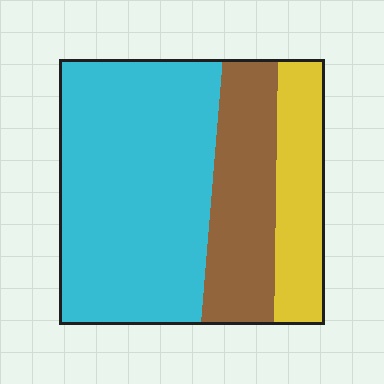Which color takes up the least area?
Yellow, at roughly 20%.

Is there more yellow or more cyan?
Cyan.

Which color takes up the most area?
Cyan, at roughly 55%.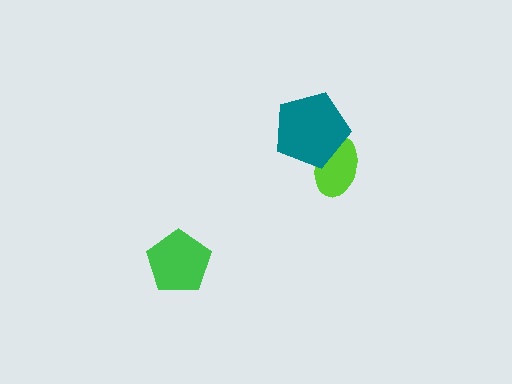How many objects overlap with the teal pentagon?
1 object overlaps with the teal pentagon.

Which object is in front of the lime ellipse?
The teal pentagon is in front of the lime ellipse.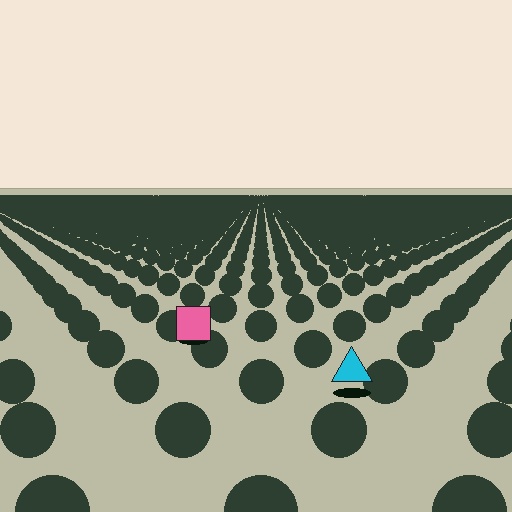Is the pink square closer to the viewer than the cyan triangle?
No. The cyan triangle is closer — you can tell from the texture gradient: the ground texture is coarser near it.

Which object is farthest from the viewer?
The pink square is farthest from the viewer. It appears smaller and the ground texture around it is denser.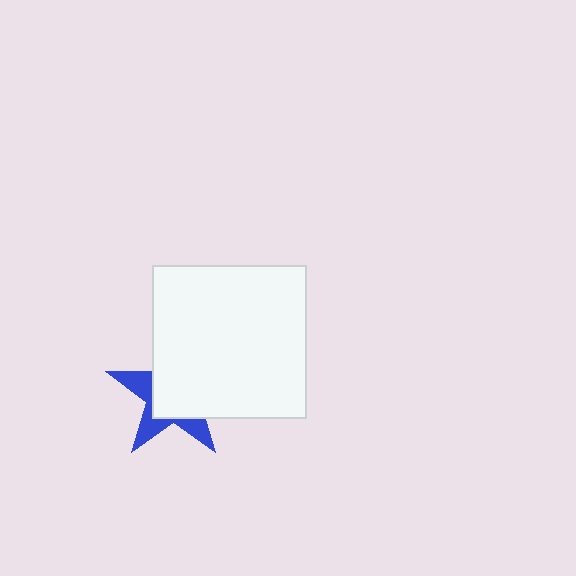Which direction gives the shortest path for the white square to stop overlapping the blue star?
Moving toward the upper-right gives the shortest separation.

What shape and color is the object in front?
The object in front is a white square.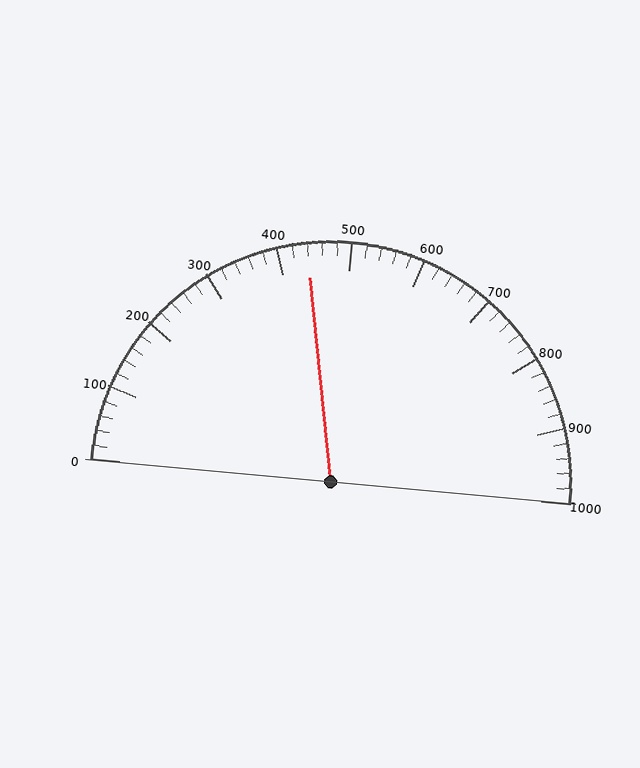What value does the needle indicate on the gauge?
The needle indicates approximately 440.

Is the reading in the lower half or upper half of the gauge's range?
The reading is in the lower half of the range (0 to 1000).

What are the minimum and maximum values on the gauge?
The gauge ranges from 0 to 1000.